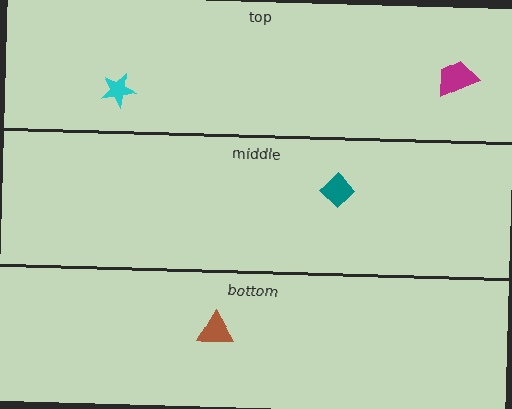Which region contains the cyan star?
The top region.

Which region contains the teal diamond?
The middle region.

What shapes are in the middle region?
The teal diamond.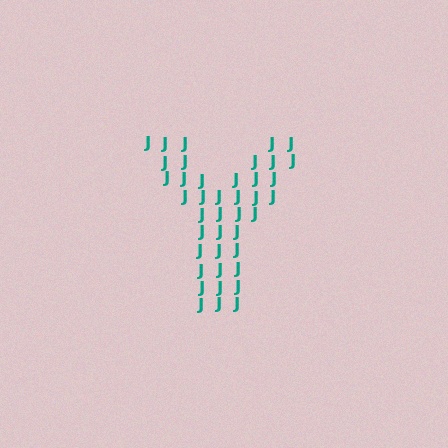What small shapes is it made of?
It is made of small letter J's.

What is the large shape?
The large shape is the letter Y.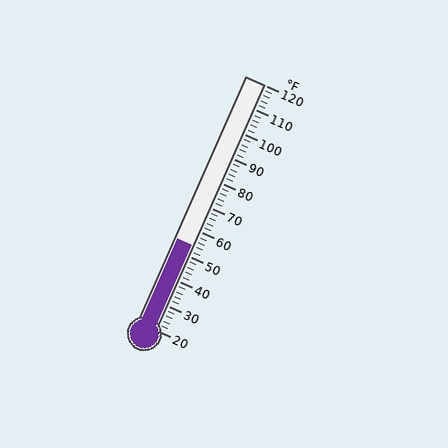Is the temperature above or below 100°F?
The temperature is below 100°F.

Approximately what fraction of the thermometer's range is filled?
The thermometer is filled to approximately 35% of its range.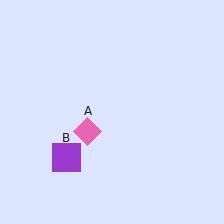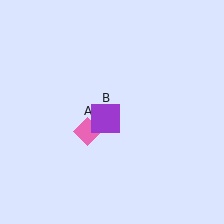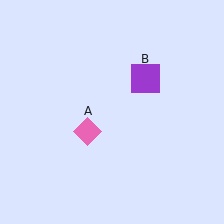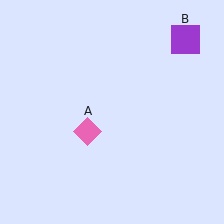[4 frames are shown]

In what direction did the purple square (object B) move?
The purple square (object B) moved up and to the right.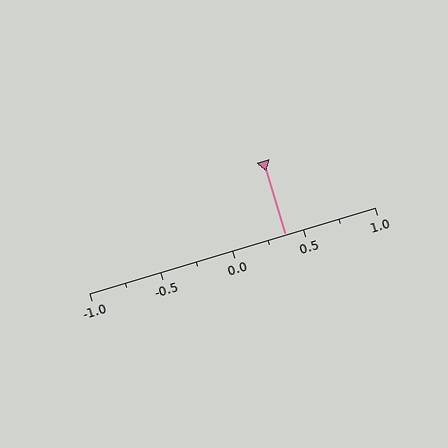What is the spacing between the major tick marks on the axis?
The major ticks are spaced 0.5 apart.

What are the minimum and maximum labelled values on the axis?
The axis runs from -1.0 to 1.0.